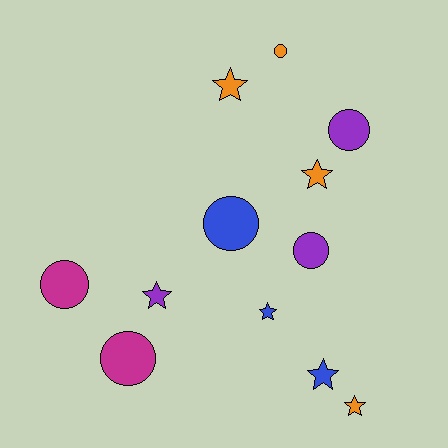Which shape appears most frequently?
Circle, with 6 objects.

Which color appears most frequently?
Orange, with 4 objects.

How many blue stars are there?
There are 2 blue stars.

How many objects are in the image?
There are 12 objects.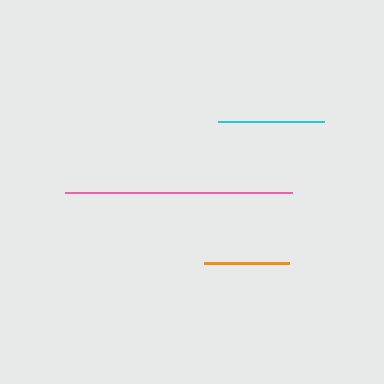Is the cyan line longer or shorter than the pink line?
The pink line is longer than the cyan line.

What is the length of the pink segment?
The pink segment is approximately 227 pixels long.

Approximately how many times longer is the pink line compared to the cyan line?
The pink line is approximately 2.1 times the length of the cyan line.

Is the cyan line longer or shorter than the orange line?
The cyan line is longer than the orange line.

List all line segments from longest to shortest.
From longest to shortest: pink, cyan, orange.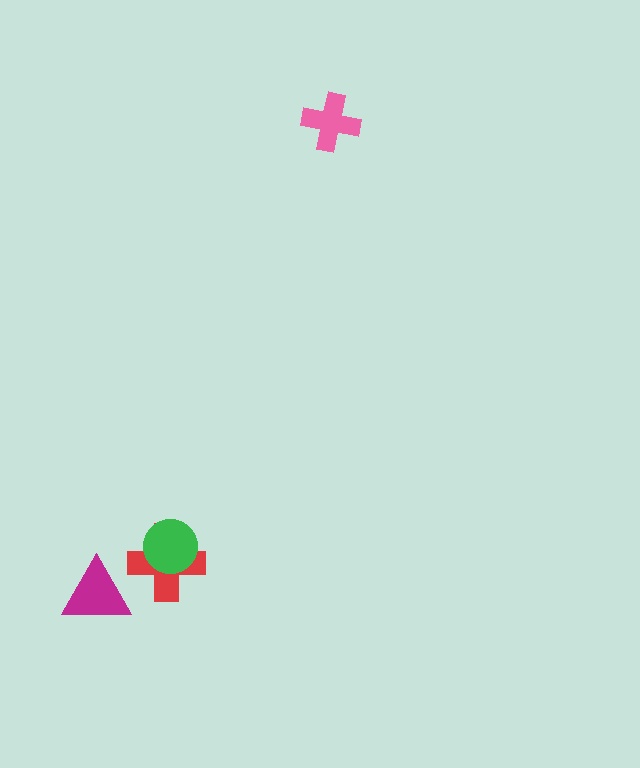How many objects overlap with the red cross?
1 object overlaps with the red cross.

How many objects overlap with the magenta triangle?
0 objects overlap with the magenta triangle.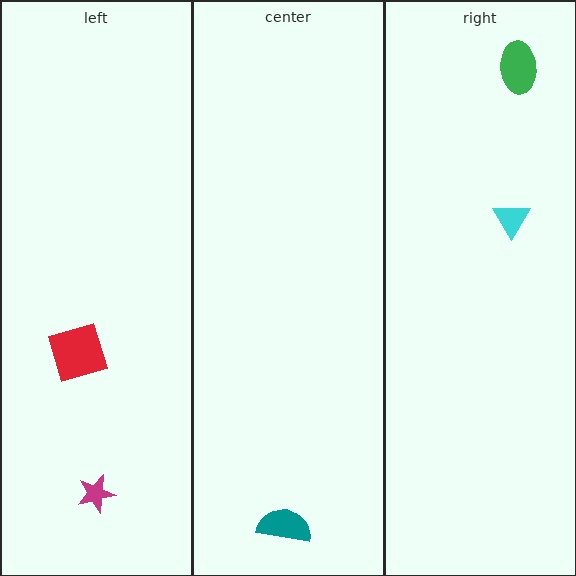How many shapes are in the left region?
2.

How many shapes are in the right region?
2.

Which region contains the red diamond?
The left region.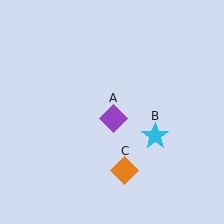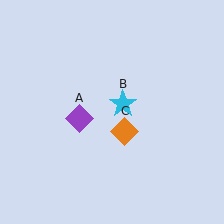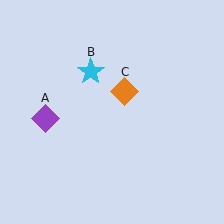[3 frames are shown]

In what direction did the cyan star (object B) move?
The cyan star (object B) moved up and to the left.